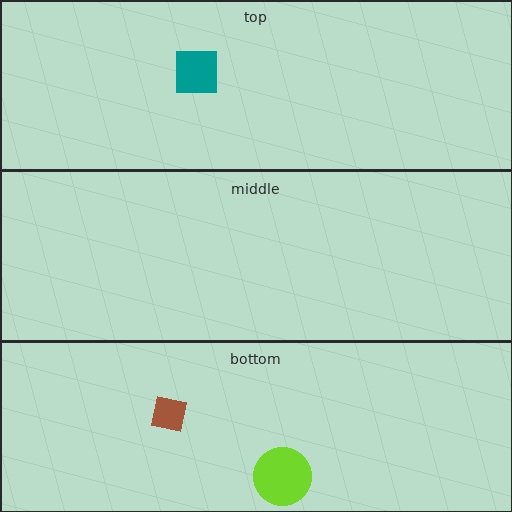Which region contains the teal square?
The top region.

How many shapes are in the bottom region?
2.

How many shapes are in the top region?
1.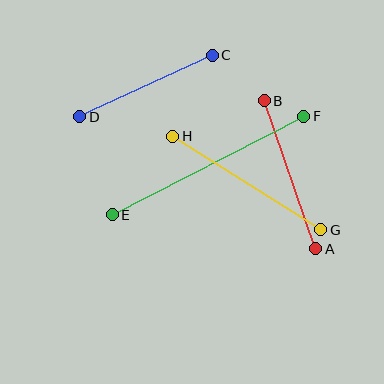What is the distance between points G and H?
The distance is approximately 175 pixels.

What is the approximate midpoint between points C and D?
The midpoint is at approximately (146, 86) pixels.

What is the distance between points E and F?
The distance is approximately 216 pixels.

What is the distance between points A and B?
The distance is approximately 157 pixels.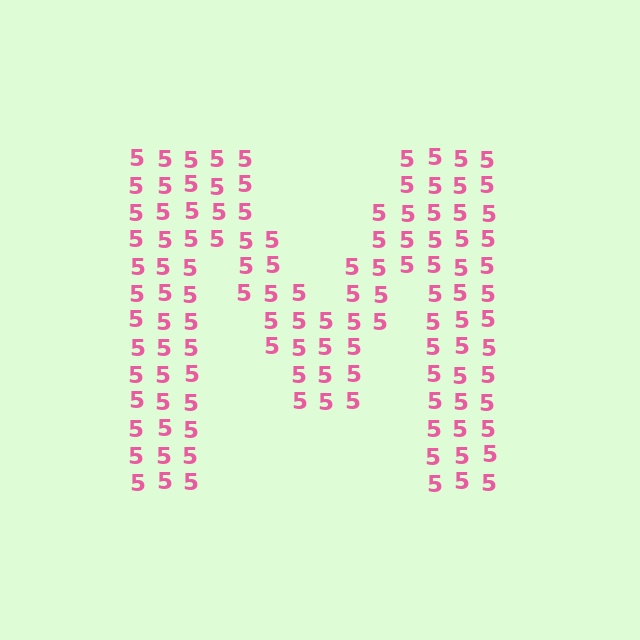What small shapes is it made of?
It is made of small digit 5's.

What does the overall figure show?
The overall figure shows the letter M.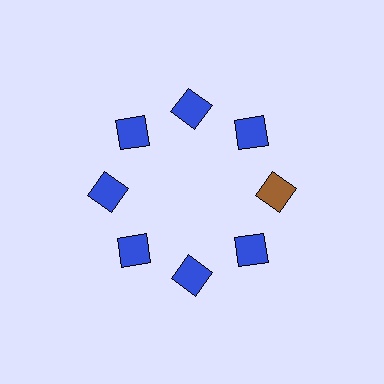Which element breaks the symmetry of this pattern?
The brown square at roughly the 3 o'clock position breaks the symmetry. All other shapes are blue squares.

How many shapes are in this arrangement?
There are 8 shapes arranged in a ring pattern.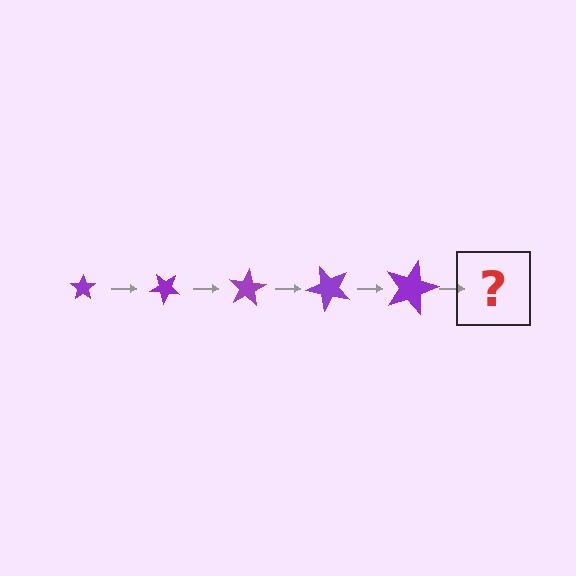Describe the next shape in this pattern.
It should be a star, larger than the previous one and rotated 200 degrees from the start.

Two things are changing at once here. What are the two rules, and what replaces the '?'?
The two rules are that the star grows larger each step and it rotates 40 degrees each step. The '?' should be a star, larger than the previous one and rotated 200 degrees from the start.